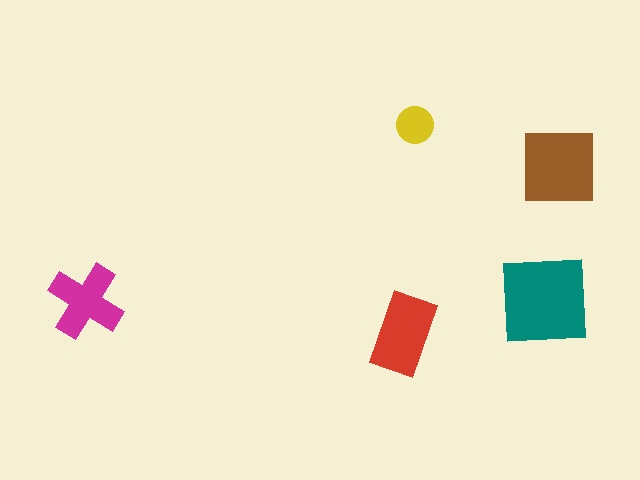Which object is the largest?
The teal square.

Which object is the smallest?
The yellow circle.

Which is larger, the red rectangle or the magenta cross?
The red rectangle.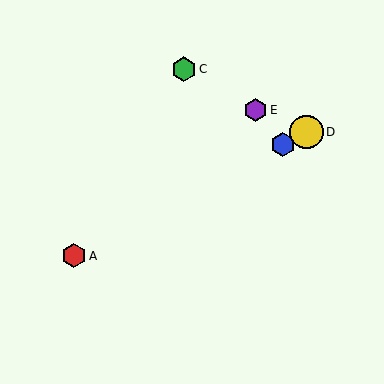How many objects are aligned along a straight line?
3 objects (A, B, D) are aligned along a straight line.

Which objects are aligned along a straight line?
Objects A, B, D are aligned along a straight line.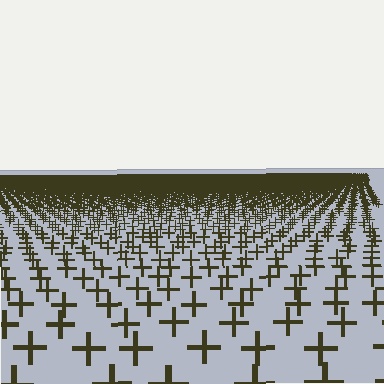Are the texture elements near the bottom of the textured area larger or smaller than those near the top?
Larger. Near the bottom, elements are closer to the viewer and appear at a bigger on-screen size.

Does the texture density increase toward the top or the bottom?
Density increases toward the top.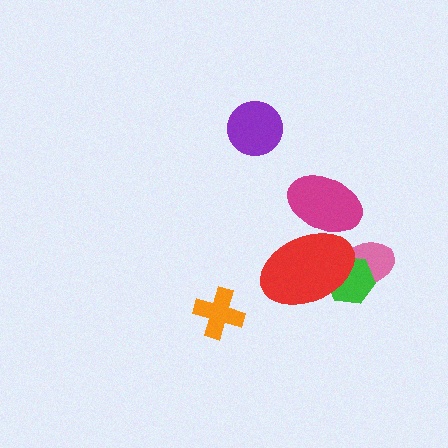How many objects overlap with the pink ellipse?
2 objects overlap with the pink ellipse.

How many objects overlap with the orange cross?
0 objects overlap with the orange cross.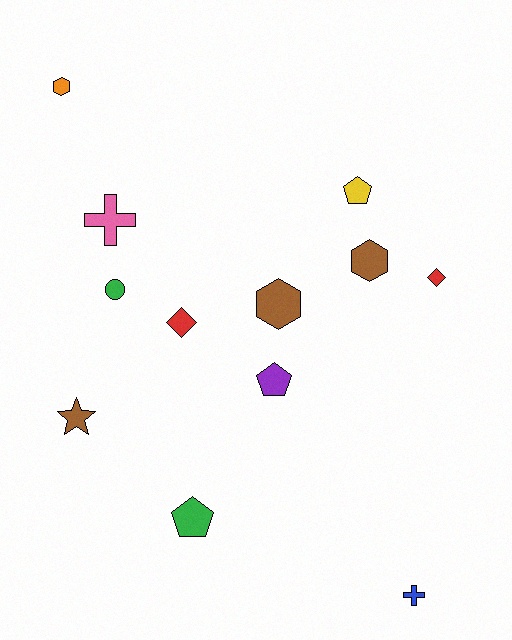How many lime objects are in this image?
There are no lime objects.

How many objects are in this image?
There are 12 objects.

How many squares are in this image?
There are no squares.